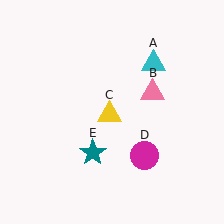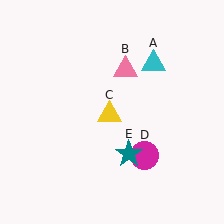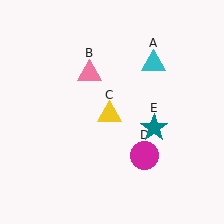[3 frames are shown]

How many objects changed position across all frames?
2 objects changed position: pink triangle (object B), teal star (object E).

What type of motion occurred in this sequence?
The pink triangle (object B), teal star (object E) rotated counterclockwise around the center of the scene.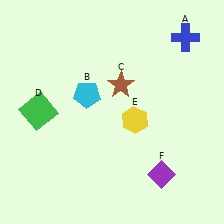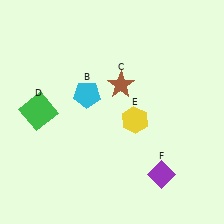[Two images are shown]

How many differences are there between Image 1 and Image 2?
There is 1 difference between the two images.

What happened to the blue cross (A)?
The blue cross (A) was removed in Image 2. It was in the top-right area of Image 1.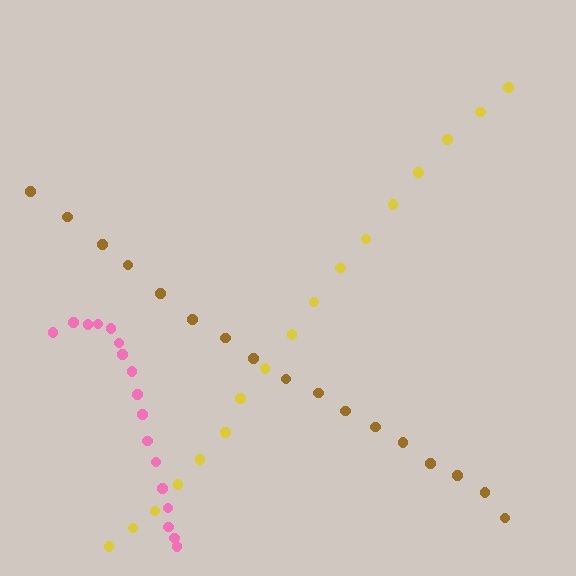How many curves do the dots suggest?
There are 3 distinct paths.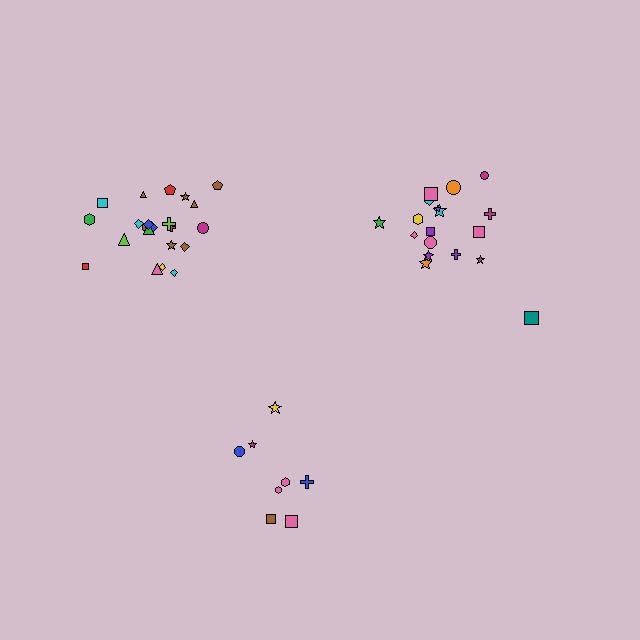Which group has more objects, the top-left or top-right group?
The top-left group.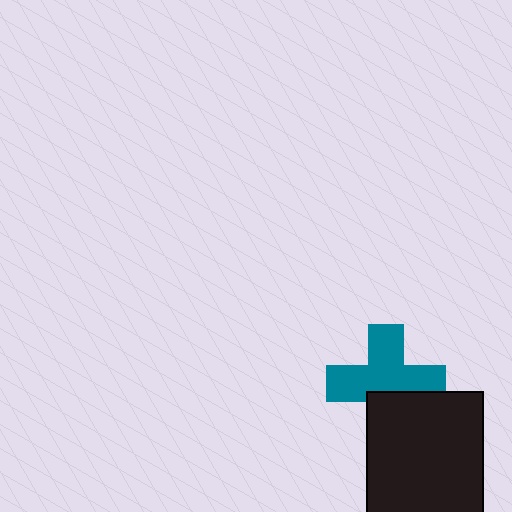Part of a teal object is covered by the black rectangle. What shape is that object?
It is a cross.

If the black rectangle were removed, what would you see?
You would see the complete teal cross.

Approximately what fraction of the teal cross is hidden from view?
Roughly 31% of the teal cross is hidden behind the black rectangle.